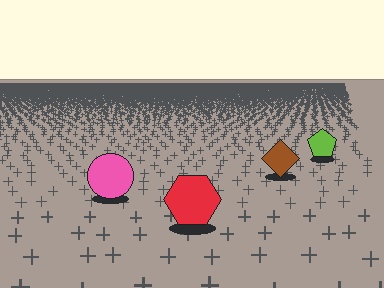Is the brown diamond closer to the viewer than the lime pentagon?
Yes. The brown diamond is closer — you can tell from the texture gradient: the ground texture is coarser near it.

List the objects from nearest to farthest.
From nearest to farthest: the red hexagon, the pink circle, the brown diamond, the lime pentagon.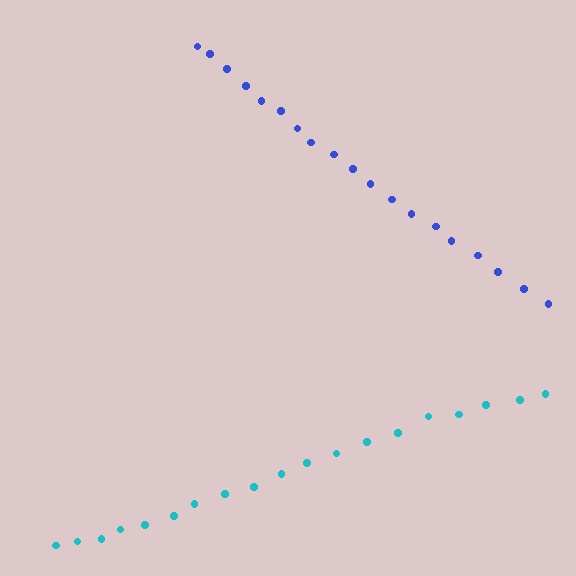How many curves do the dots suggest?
There are 2 distinct paths.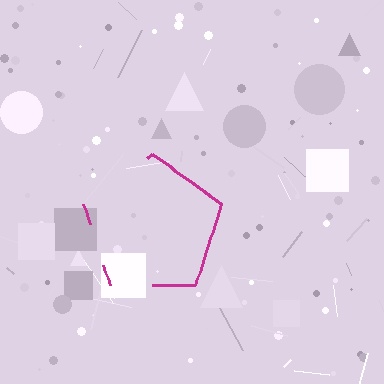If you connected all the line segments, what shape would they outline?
They would outline a pentagon.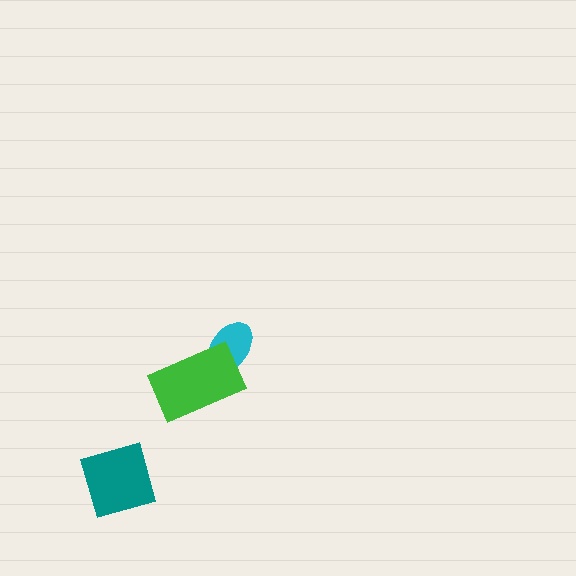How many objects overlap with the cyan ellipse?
1 object overlaps with the cyan ellipse.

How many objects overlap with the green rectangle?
1 object overlaps with the green rectangle.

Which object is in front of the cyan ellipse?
The green rectangle is in front of the cyan ellipse.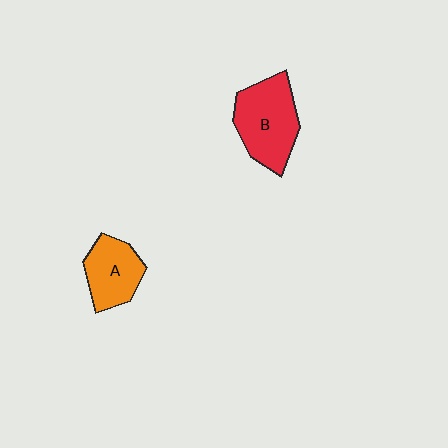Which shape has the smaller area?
Shape A (orange).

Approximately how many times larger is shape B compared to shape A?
Approximately 1.4 times.